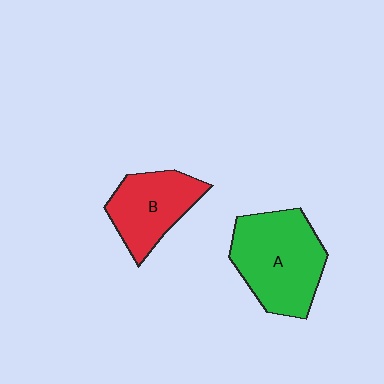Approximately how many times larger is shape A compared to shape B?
Approximately 1.4 times.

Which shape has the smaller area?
Shape B (red).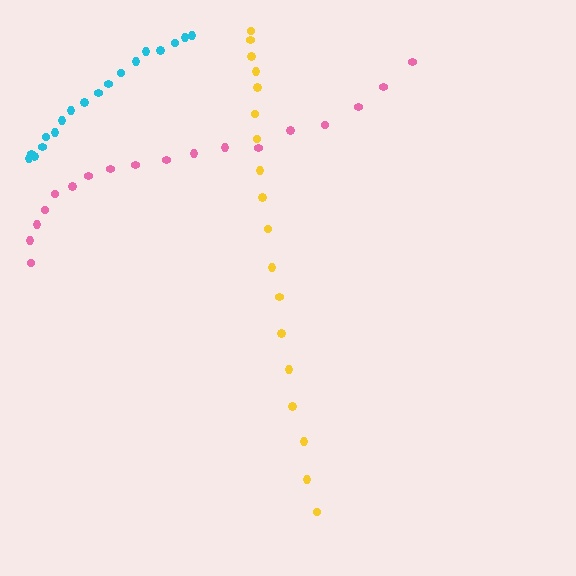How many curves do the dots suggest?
There are 3 distinct paths.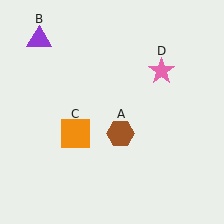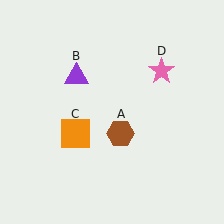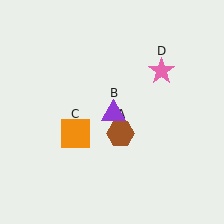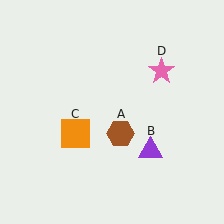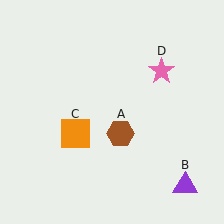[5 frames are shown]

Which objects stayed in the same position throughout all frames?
Brown hexagon (object A) and orange square (object C) and pink star (object D) remained stationary.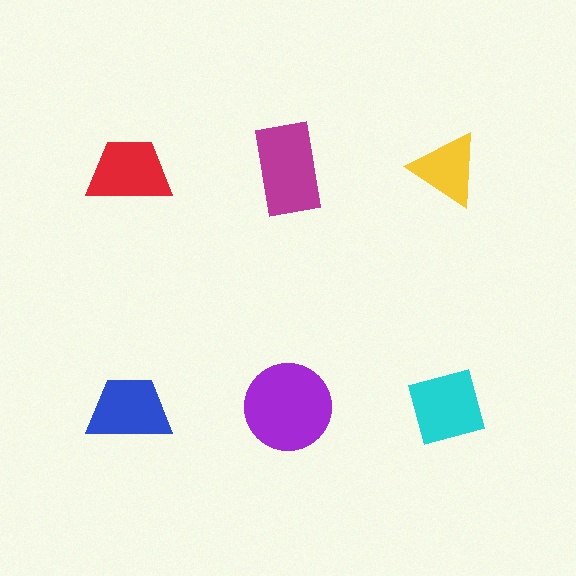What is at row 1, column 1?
A red trapezoid.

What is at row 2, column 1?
A blue trapezoid.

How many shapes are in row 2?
3 shapes.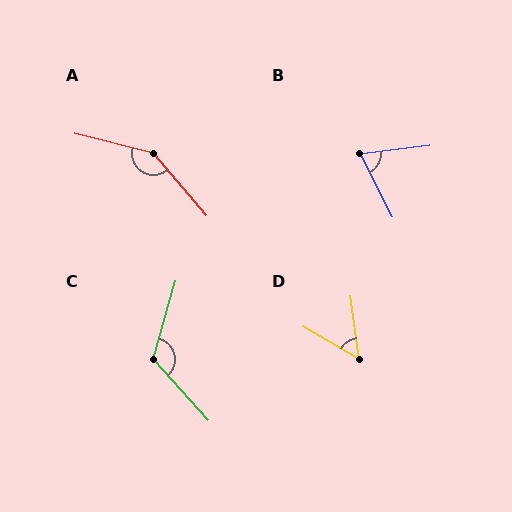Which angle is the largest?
A, at approximately 145 degrees.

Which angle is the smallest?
D, at approximately 52 degrees.